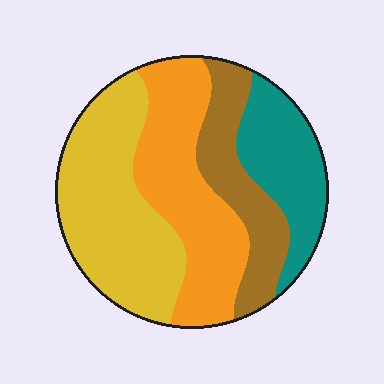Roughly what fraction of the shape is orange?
Orange takes up about one third (1/3) of the shape.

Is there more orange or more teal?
Orange.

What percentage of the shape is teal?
Teal takes up about one fifth (1/5) of the shape.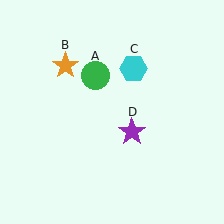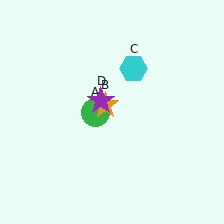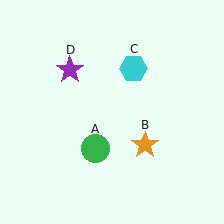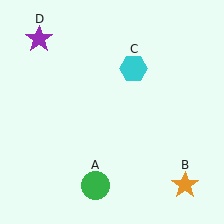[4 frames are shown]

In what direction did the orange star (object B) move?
The orange star (object B) moved down and to the right.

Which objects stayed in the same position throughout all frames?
Cyan hexagon (object C) remained stationary.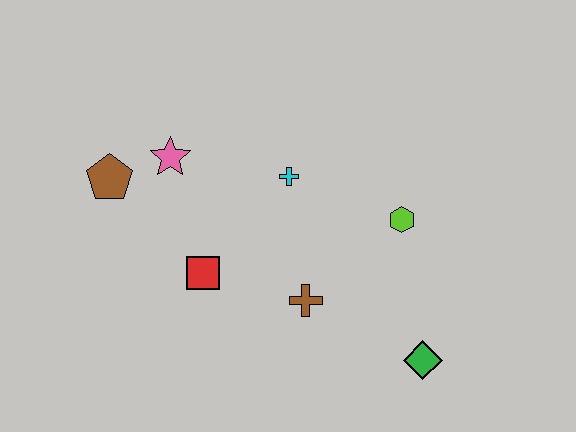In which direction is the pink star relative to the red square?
The pink star is above the red square.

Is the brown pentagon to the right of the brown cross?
No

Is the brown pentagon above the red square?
Yes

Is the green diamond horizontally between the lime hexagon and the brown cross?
No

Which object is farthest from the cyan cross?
The green diamond is farthest from the cyan cross.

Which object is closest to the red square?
The brown cross is closest to the red square.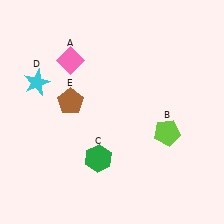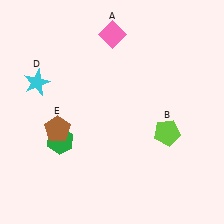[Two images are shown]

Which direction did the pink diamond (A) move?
The pink diamond (A) moved right.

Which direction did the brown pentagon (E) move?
The brown pentagon (E) moved down.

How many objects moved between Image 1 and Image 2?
3 objects moved between the two images.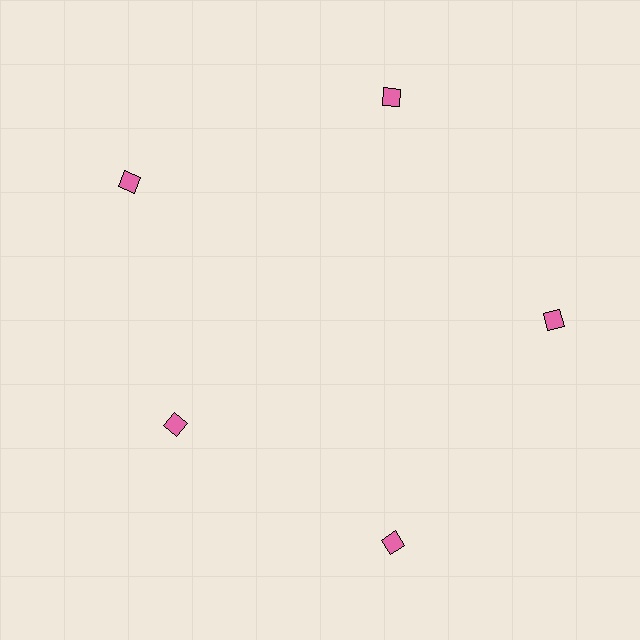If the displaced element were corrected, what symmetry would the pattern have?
It would have 5-fold rotational symmetry — the pattern would map onto itself every 72 degrees.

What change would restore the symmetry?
The symmetry would be restored by moving it outward, back onto the ring so that all 5 diamonds sit at equal angles and equal distance from the center.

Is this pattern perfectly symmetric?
No. The 5 pink diamonds are arranged in a ring, but one element near the 8 o'clock position is pulled inward toward the center, breaking the 5-fold rotational symmetry.